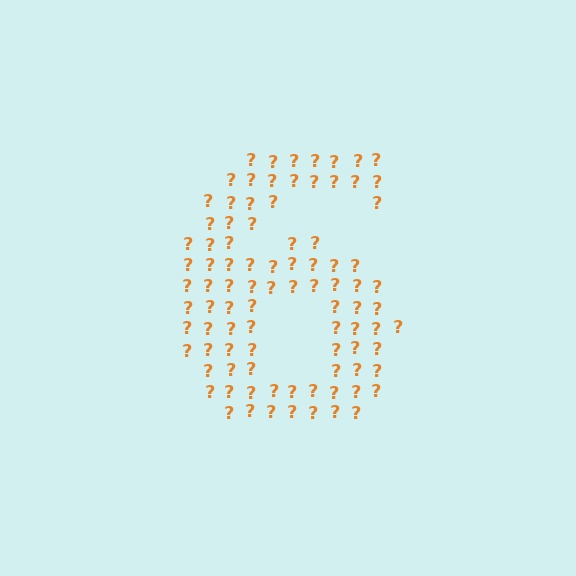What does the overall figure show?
The overall figure shows the digit 6.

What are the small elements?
The small elements are question marks.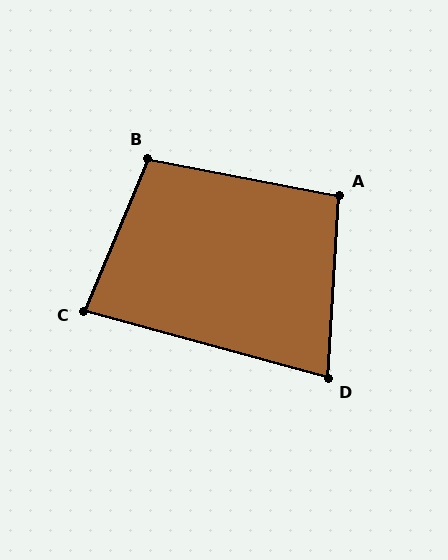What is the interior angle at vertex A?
Approximately 97 degrees (obtuse).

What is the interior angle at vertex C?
Approximately 83 degrees (acute).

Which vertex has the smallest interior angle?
D, at approximately 78 degrees.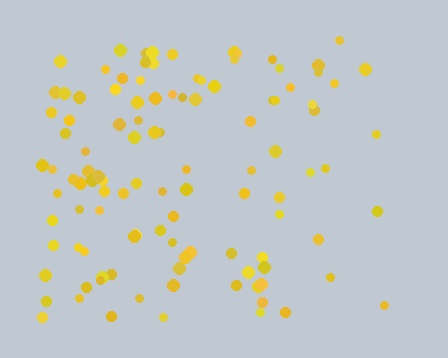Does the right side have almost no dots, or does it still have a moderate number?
Still a moderate number, just noticeably fewer than the left.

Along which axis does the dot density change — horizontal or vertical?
Horizontal.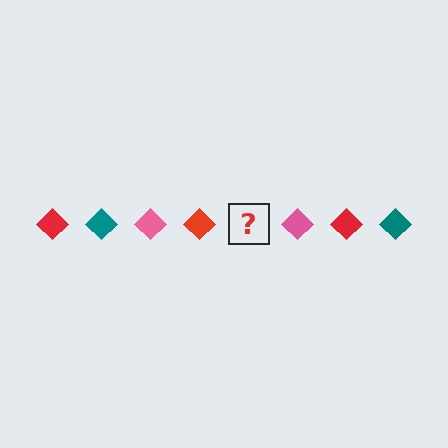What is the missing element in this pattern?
The missing element is a teal diamond.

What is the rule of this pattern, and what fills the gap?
The rule is that the pattern cycles through red, teal, pink diamonds. The gap should be filled with a teal diamond.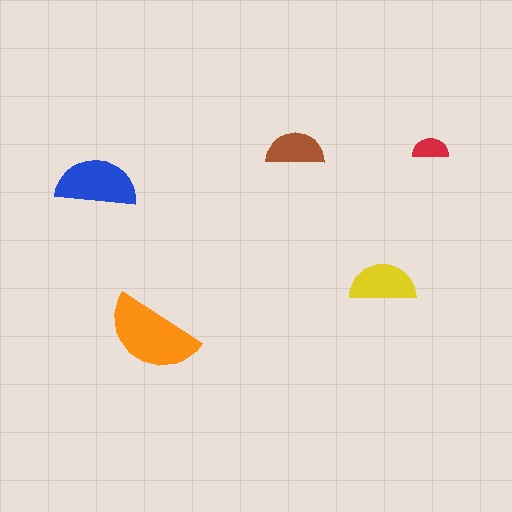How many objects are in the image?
There are 5 objects in the image.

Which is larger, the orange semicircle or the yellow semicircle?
The orange one.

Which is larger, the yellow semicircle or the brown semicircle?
The yellow one.